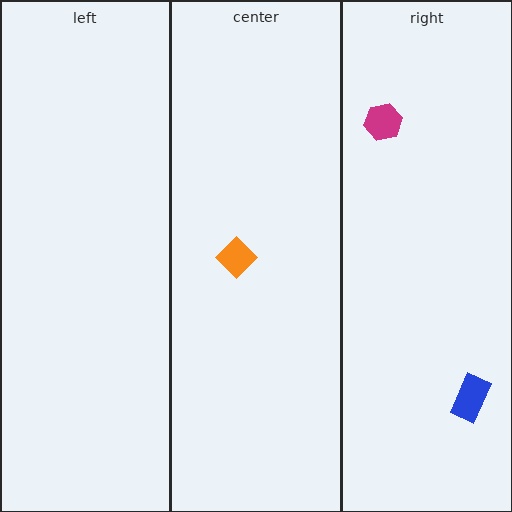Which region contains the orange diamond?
The center region.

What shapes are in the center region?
The orange diamond.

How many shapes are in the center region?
1.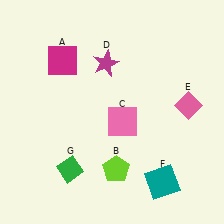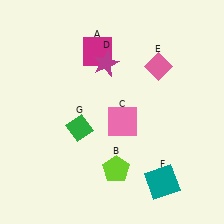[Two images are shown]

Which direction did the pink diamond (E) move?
The pink diamond (E) moved up.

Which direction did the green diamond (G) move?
The green diamond (G) moved up.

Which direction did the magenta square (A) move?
The magenta square (A) moved right.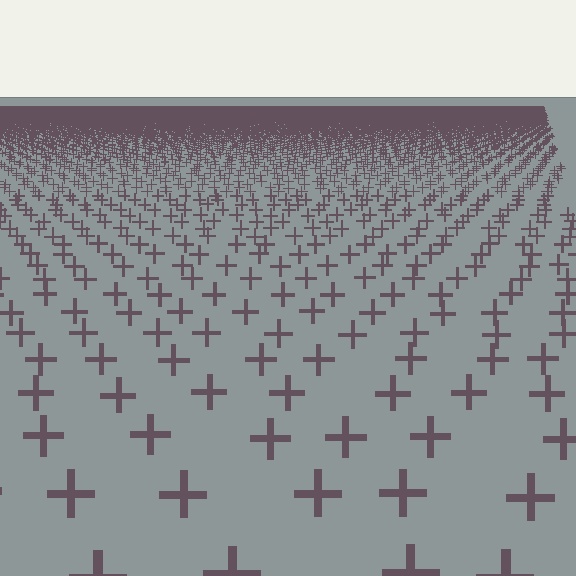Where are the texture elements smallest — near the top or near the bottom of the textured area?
Near the top.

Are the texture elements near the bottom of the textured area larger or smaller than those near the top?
Larger. Near the bottom, elements are closer to the viewer and appear at a bigger on-screen size.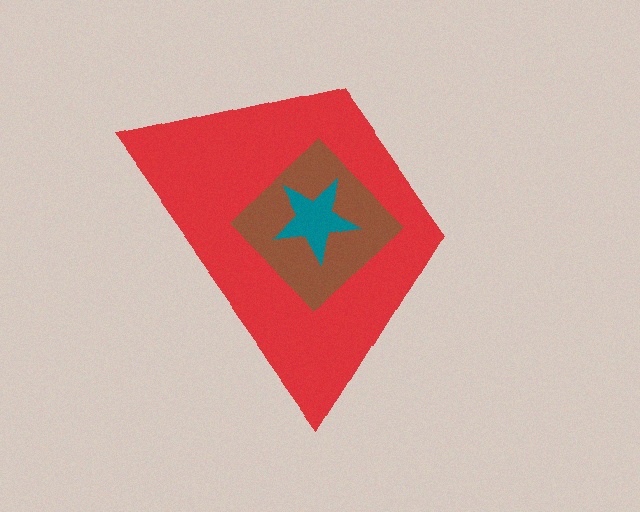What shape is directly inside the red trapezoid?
The brown diamond.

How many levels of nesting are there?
3.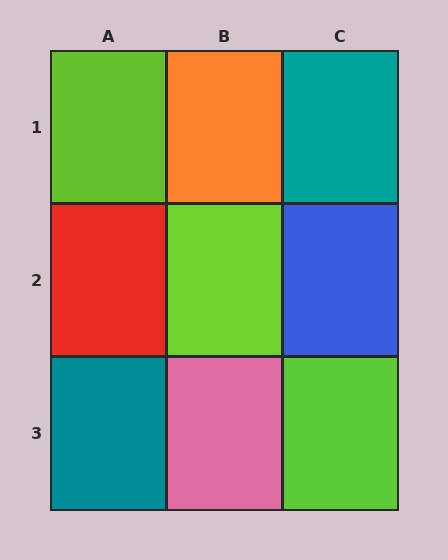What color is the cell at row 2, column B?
Lime.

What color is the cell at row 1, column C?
Teal.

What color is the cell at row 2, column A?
Red.